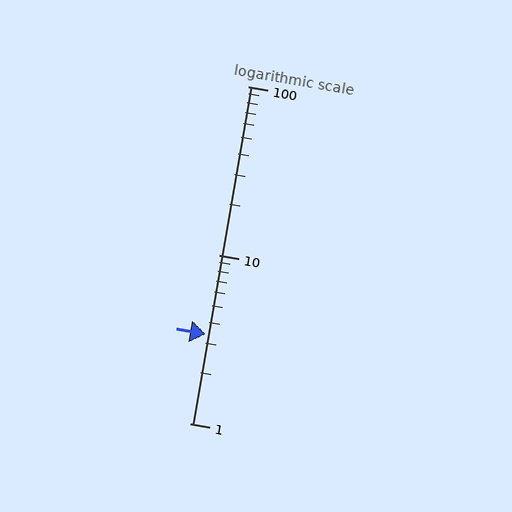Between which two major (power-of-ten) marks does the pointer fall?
The pointer is between 1 and 10.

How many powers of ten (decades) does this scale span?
The scale spans 2 decades, from 1 to 100.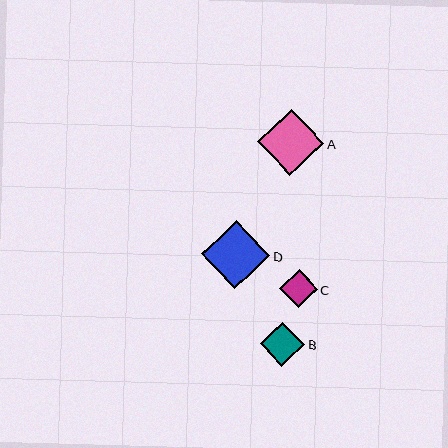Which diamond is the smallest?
Diamond C is the smallest with a size of approximately 38 pixels.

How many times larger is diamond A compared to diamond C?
Diamond A is approximately 1.7 times the size of diamond C.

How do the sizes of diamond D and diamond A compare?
Diamond D and diamond A are approximately the same size.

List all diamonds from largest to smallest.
From largest to smallest: D, A, B, C.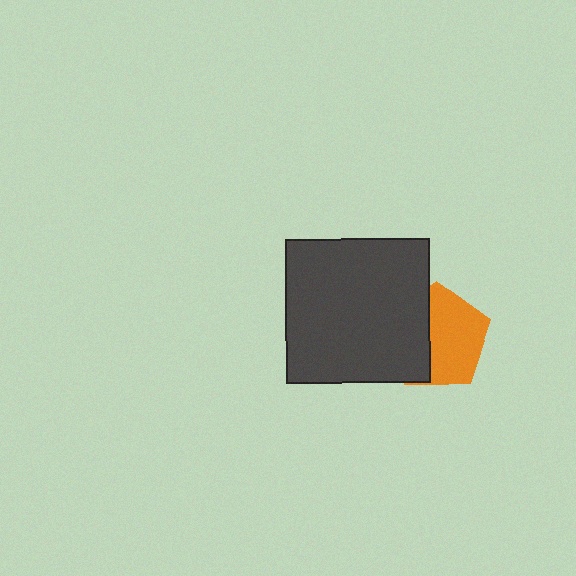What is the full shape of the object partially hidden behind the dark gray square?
The partially hidden object is an orange pentagon.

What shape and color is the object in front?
The object in front is a dark gray square.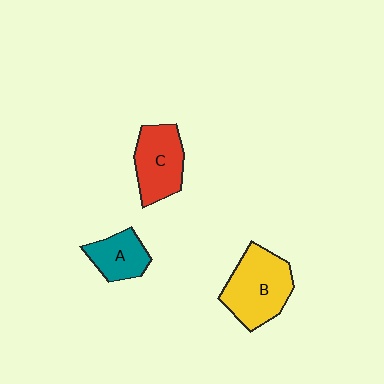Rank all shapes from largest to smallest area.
From largest to smallest: B (yellow), C (red), A (teal).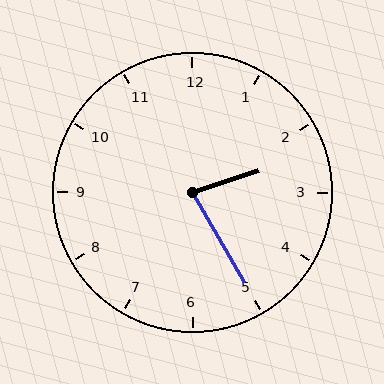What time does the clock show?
2:25.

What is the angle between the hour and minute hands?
Approximately 78 degrees.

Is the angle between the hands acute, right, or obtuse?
It is acute.